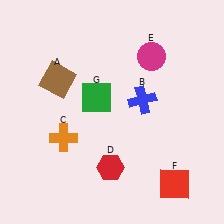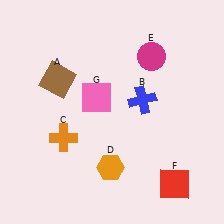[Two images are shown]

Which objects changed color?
D changed from red to orange. G changed from green to pink.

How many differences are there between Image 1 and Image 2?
There are 2 differences between the two images.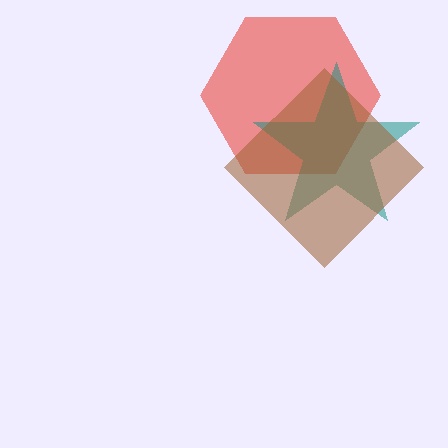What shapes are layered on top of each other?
The layered shapes are: a red hexagon, a teal star, a brown diamond.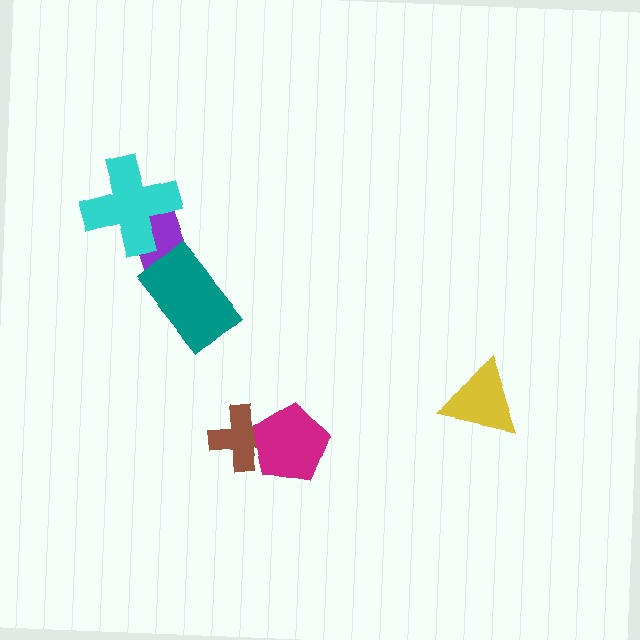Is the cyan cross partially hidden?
No, no other shape covers it.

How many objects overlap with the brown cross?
1 object overlaps with the brown cross.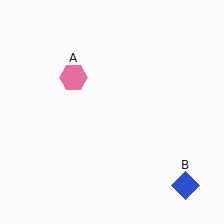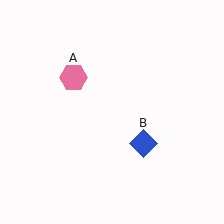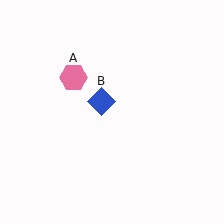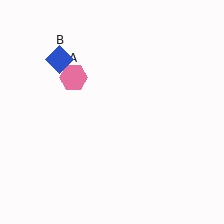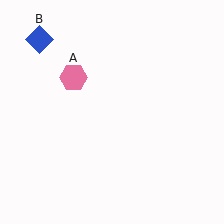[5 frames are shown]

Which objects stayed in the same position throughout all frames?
Pink hexagon (object A) remained stationary.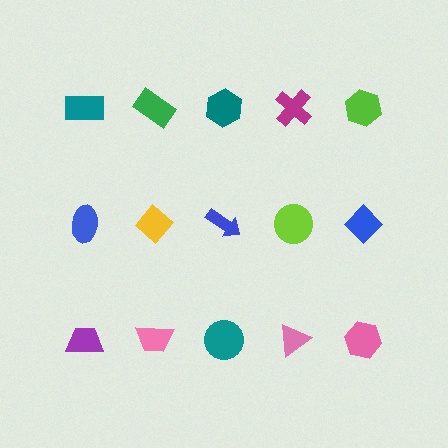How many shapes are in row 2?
5 shapes.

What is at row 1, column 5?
A lime hexagon.